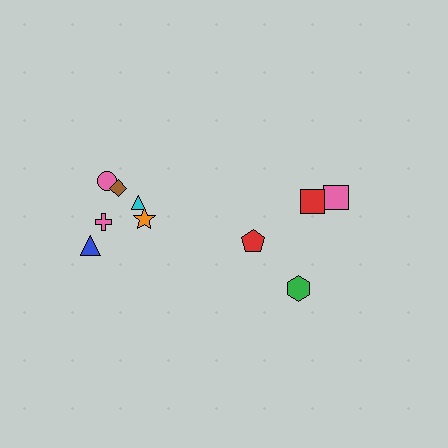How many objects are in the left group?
There are 6 objects.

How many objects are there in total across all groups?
There are 10 objects.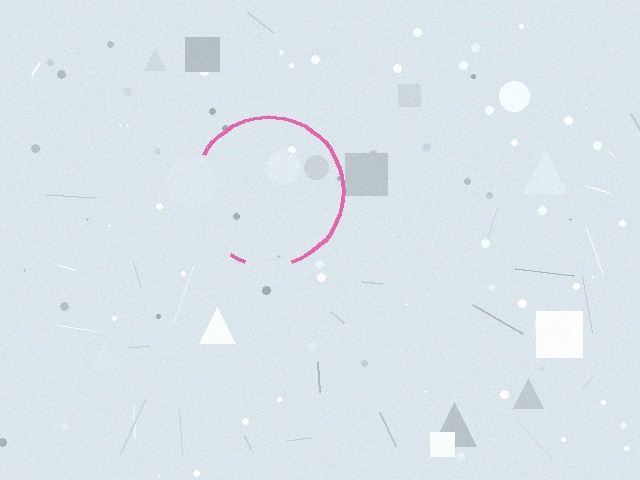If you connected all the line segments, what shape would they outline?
They would outline a circle.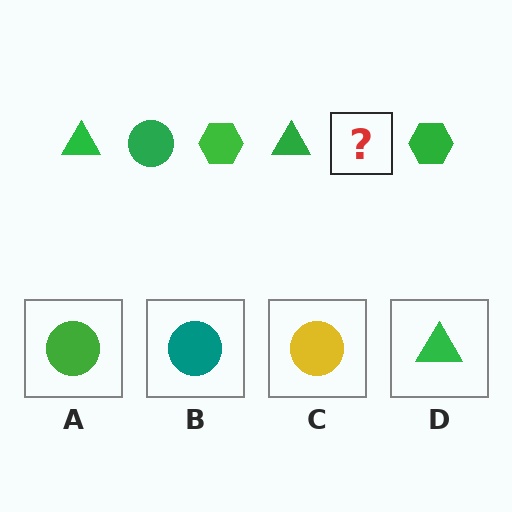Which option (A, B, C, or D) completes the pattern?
A.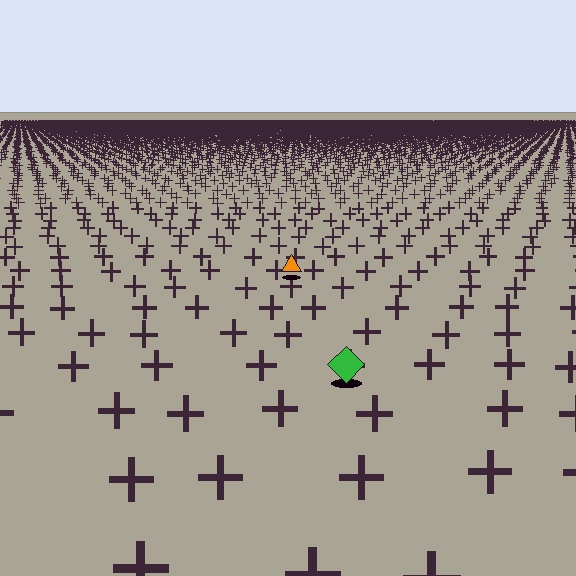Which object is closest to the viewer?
The green diamond is closest. The texture marks near it are larger and more spread out.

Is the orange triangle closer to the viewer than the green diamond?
No. The green diamond is closer — you can tell from the texture gradient: the ground texture is coarser near it.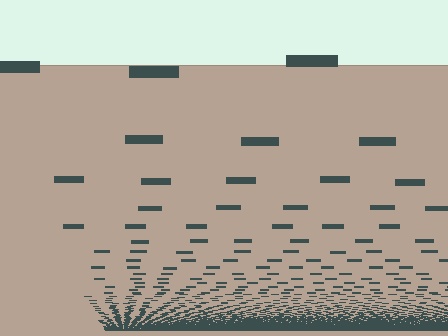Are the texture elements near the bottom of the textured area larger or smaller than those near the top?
Smaller. The gradient is inverted — elements near the bottom are smaller and denser.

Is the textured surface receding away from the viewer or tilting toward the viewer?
The surface appears to tilt toward the viewer. Texture elements get larger and sparser toward the top.